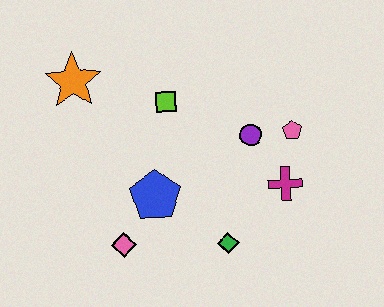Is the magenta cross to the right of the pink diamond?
Yes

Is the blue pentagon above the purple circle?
No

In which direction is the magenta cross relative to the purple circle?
The magenta cross is below the purple circle.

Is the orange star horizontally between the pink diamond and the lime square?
No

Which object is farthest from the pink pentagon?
The orange star is farthest from the pink pentagon.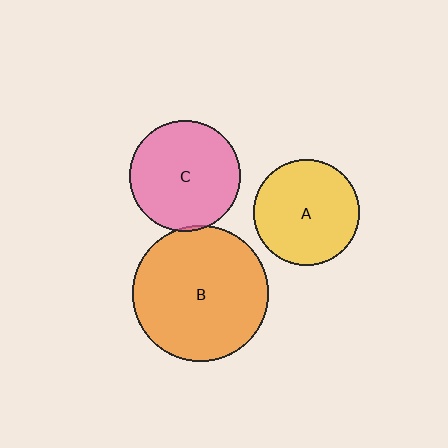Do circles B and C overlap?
Yes.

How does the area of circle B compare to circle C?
Approximately 1.5 times.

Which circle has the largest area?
Circle B (orange).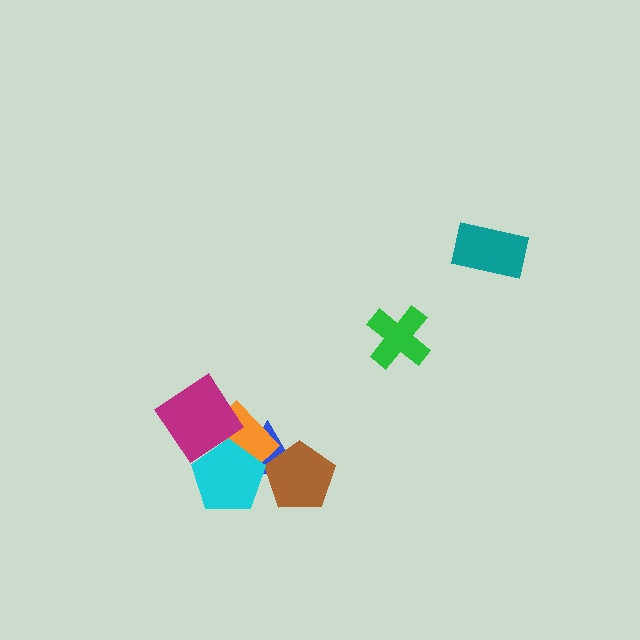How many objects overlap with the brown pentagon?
1 object overlaps with the brown pentagon.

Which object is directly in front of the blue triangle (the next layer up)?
The orange rectangle is directly in front of the blue triangle.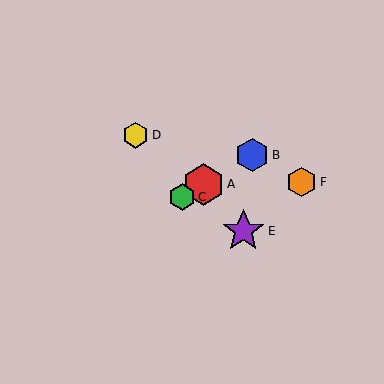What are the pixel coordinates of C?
Object C is at (182, 197).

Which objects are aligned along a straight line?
Objects A, B, C are aligned along a straight line.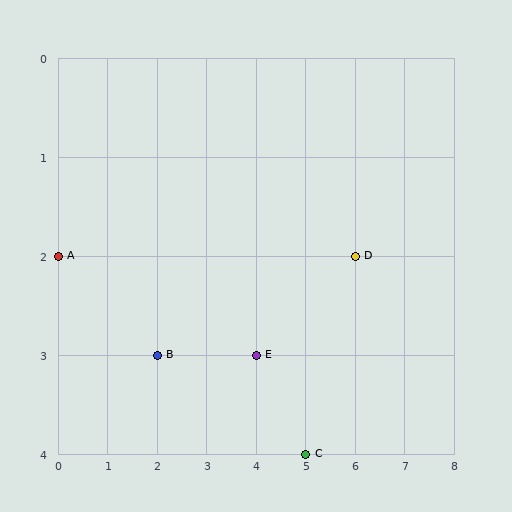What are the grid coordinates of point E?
Point E is at grid coordinates (4, 3).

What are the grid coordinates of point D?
Point D is at grid coordinates (6, 2).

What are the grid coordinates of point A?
Point A is at grid coordinates (0, 2).